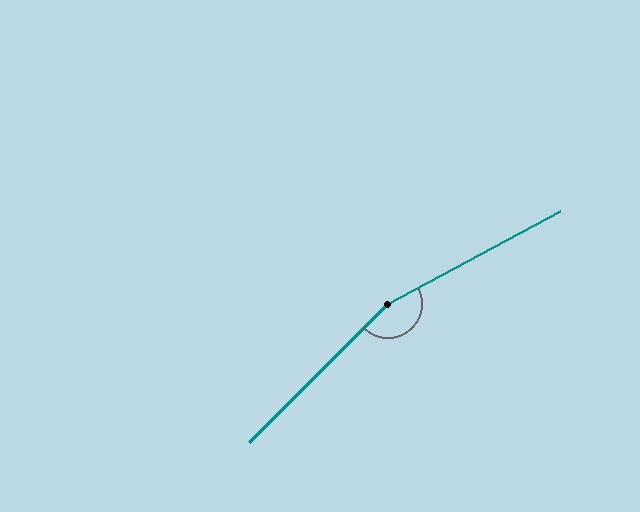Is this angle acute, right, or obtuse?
It is obtuse.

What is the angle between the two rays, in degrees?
Approximately 163 degrees.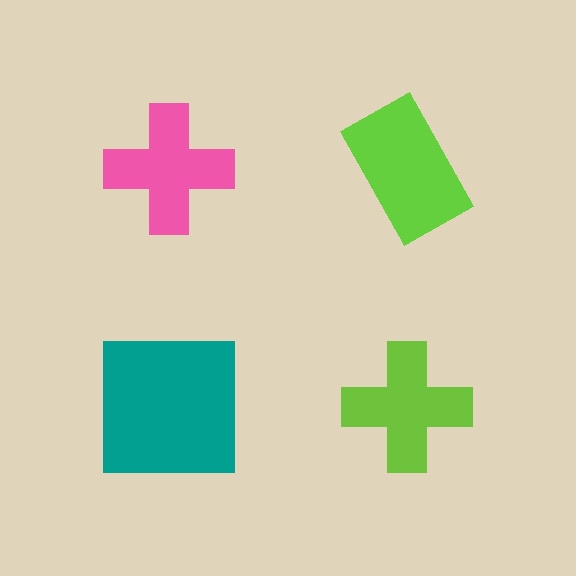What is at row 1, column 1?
A pink cross.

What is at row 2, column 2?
A lime cross.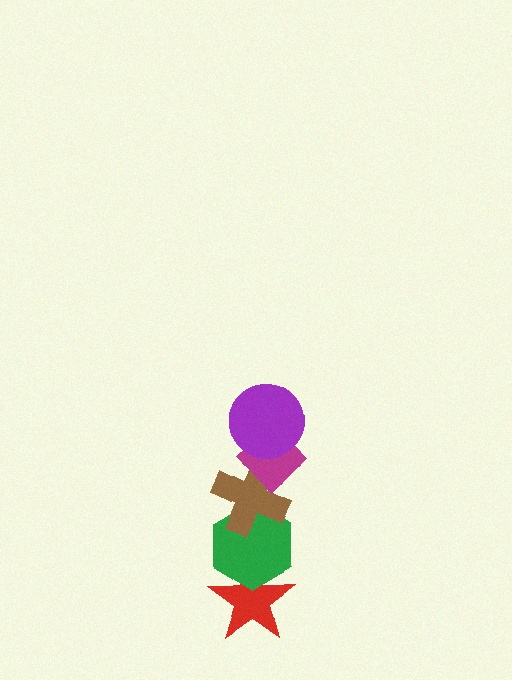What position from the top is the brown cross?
The brown cross is 3rd from the top.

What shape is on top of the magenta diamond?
The purple circle is on top of the magenta diamond.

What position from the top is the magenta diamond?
The magenta diamond is 2nd from the top.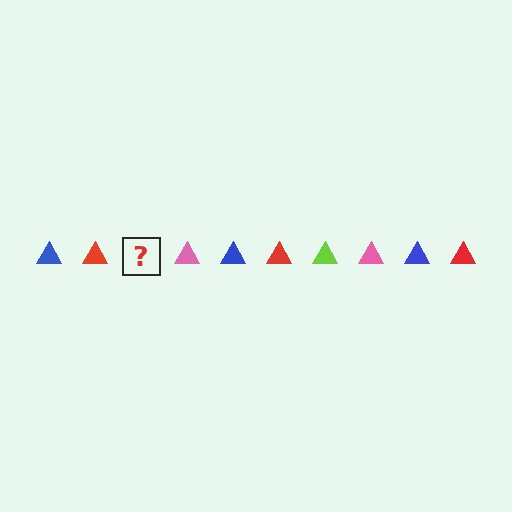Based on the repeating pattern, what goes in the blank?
The blank should be a lime triangle.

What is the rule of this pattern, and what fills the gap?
The rule is that the pattern cycles through blue, red, lime, pink triangles. The gap should be filled with a lime triangle.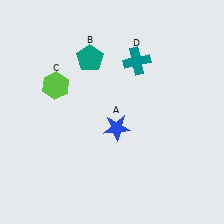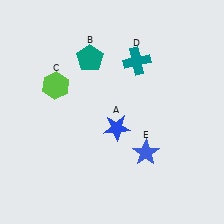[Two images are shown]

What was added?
A blue star (E) was added in Image 2.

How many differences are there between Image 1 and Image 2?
There is 1 difference between the two images.